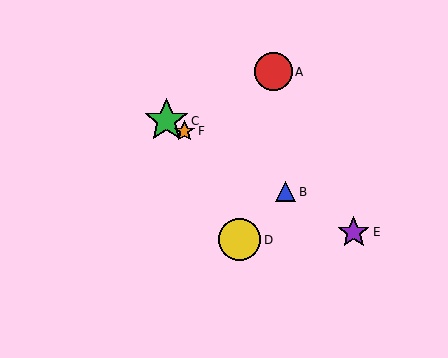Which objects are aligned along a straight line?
Objects B, C, E, F are aligned along a straight line.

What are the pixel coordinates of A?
Object A is at (273, 72).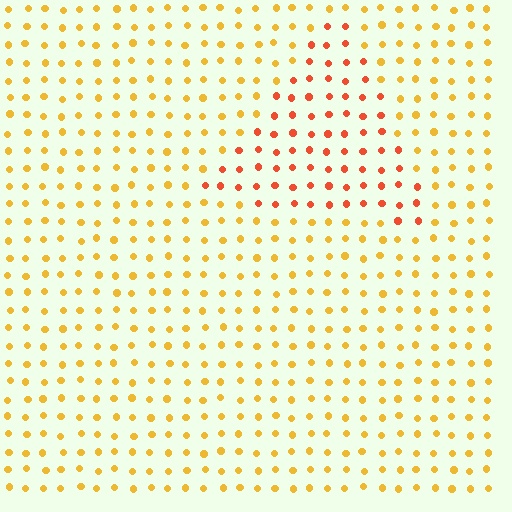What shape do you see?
I see a triangle.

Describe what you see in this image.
The image is filled with small yellow elements in a uniform arrangement. A triangle-shaped region is visible where the elements are tinted to a slightly different hue, forming a subtle color boundary.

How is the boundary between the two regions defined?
The boundary is defined purely by a slight shift in hue (about 35 degrees). Spacing, size, and orientation are identical on both sides.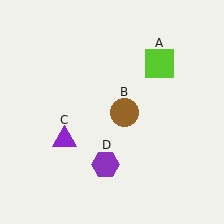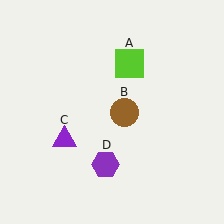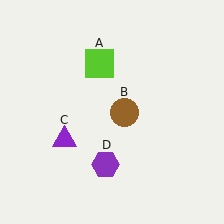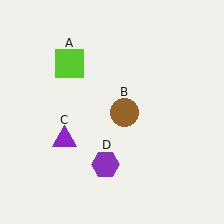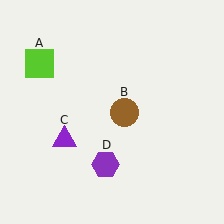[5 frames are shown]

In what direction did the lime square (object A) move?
The lime square (object A) moved left.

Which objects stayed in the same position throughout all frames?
Brown circle (object B) and purple triangle (object C) and purple hexagon (object D) remained stationary.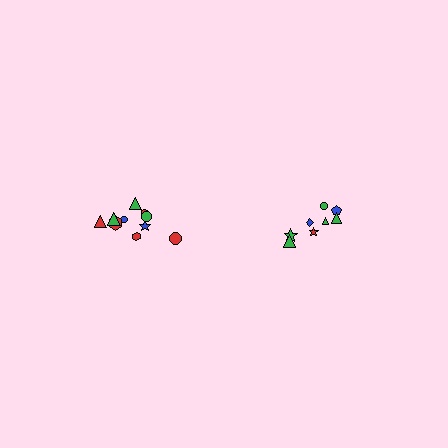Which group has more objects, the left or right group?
The left group.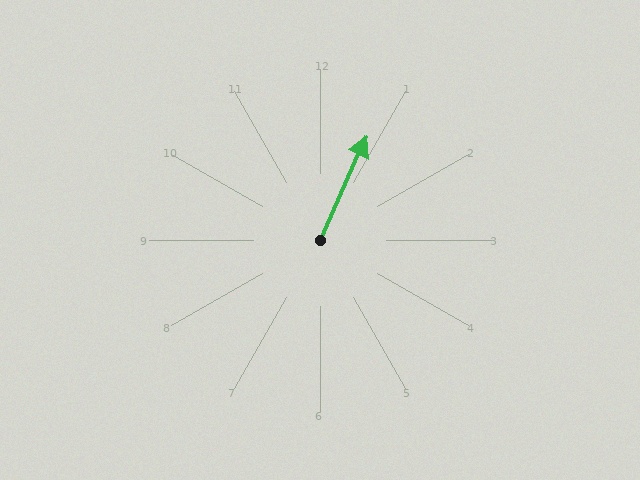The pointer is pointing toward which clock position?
Roughly 1 o'clock.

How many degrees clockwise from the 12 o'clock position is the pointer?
Approximately 24 degrees.